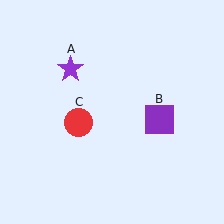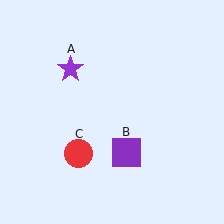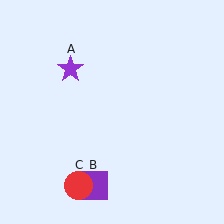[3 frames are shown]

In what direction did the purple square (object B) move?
The purple square (object B) moved down and to the left.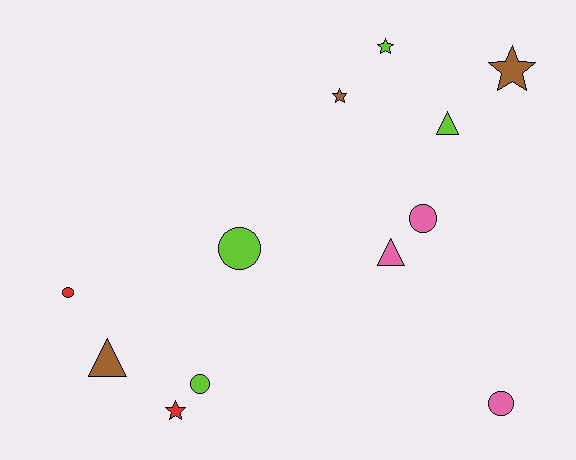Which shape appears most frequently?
Circle, with 5 objects.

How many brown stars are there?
There are 2 brown stars.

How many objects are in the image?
There are 12 objects.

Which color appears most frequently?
Lime, with 4 objects.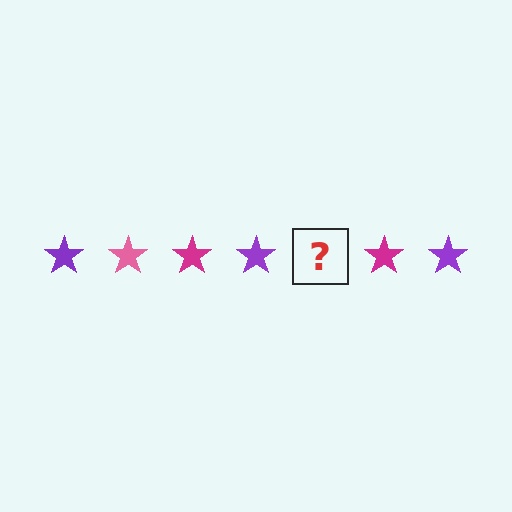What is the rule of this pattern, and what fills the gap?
The rule is that the pattern cycles through purple, pink, magenta stars. The gap should be filled with a pink star.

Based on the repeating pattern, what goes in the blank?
The blank should be a pink star.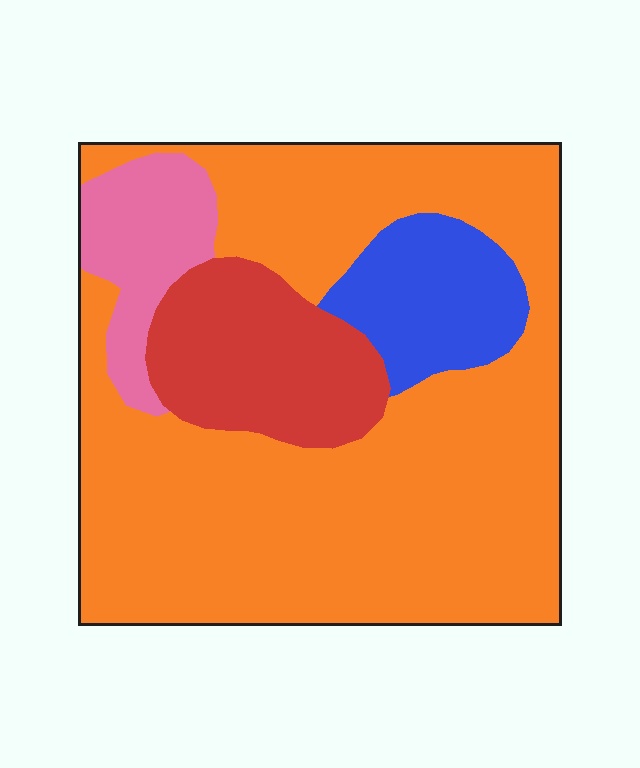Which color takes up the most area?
Orange, at roughly 65%.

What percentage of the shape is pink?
Pink covers roughly 10% of the shape.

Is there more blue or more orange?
Orange.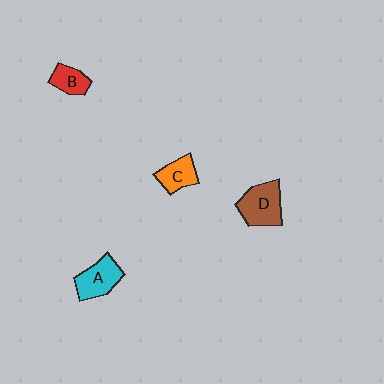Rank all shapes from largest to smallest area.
From largest to smallest: D (brown), A (cyan), C (orange), B (red).